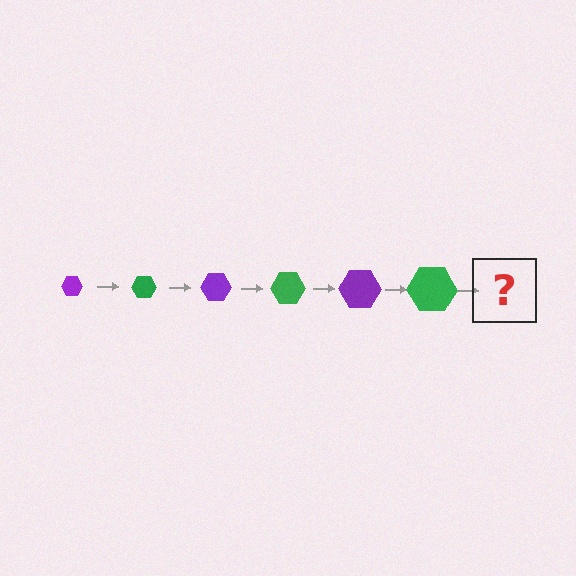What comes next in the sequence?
The next element should be a purple hexagon, larger than the previous one.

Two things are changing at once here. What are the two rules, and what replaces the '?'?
The two rules are that the hexagon grows larger each step and the color cycles through purple and green. The '?' should be a purple hexagon, larger than the previous one.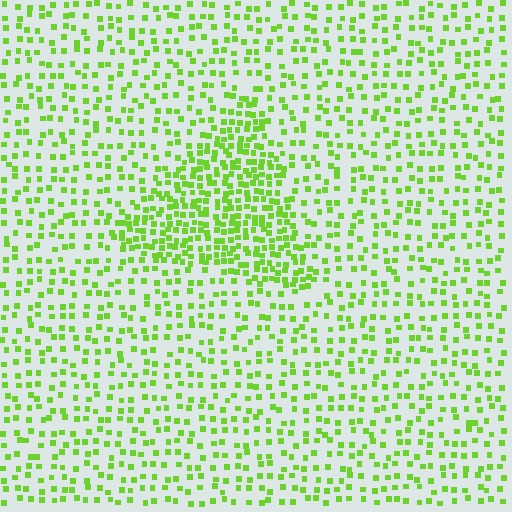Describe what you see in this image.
The image contains small lime elements arranged at two different densities. A triangle-shaped region is visible where the elements are more densely packed than the surrounding area.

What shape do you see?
I see a triangle.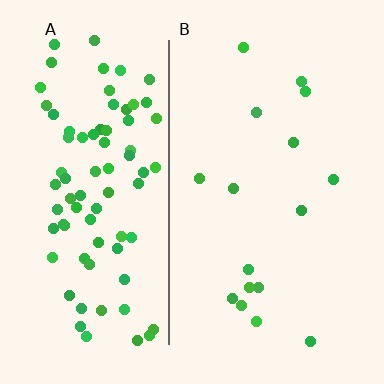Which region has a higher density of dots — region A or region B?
A (the left).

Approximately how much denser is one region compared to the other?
Approximately 5.2× — region A over region B.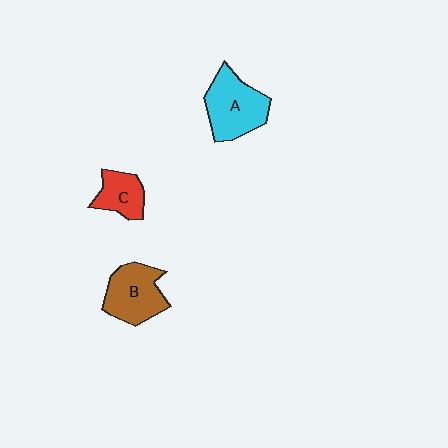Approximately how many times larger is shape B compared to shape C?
Approximately 1.6 times.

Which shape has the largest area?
Shape A (cyan).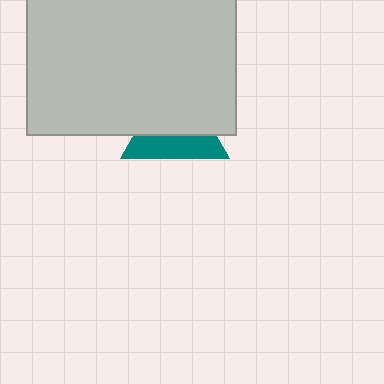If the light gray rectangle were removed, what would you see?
You would see the complete teal triangle.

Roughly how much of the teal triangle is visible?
A small part of it is visible (roughly 43%).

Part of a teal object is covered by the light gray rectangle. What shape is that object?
It is a triangle.